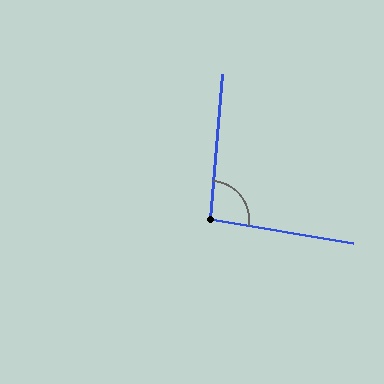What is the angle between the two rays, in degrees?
Approximately 95 degrees.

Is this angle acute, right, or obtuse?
It is approximately a right angle.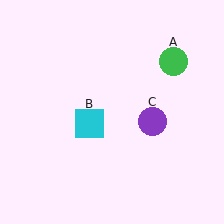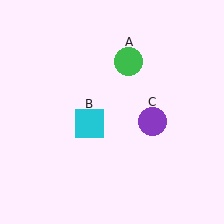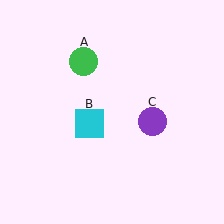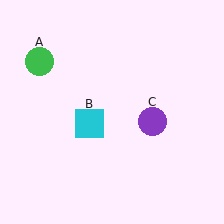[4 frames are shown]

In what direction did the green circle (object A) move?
The green circle (object A) moved left.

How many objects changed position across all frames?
1 object changed position: green circle (object A).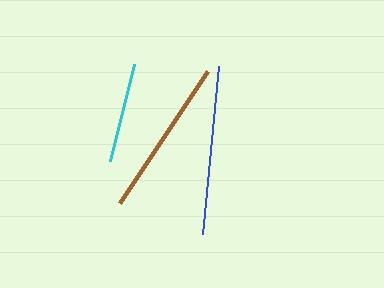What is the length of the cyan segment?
The cyan segment is approximately 100 pixels long.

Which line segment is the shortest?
The cyan line is the shortest at approximately 100 pixels.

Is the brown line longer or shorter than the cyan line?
The brown line is longer than the cyan line.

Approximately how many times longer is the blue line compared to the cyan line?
The blue line is approximately 1.7 times the length of the cyan line.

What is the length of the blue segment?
The blue segment is approximately 169 pixels long.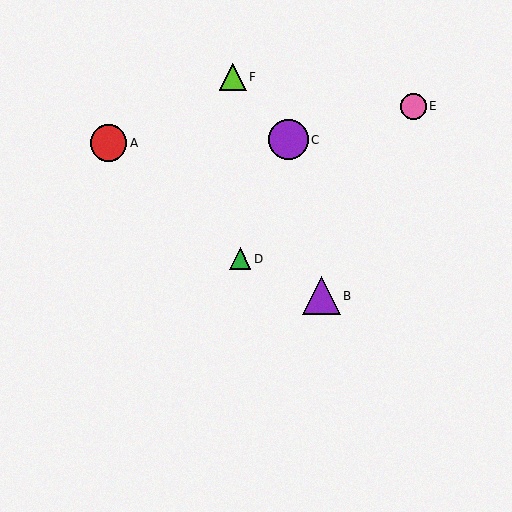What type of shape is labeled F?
Shape F is a lime triangle.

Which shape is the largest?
The purple circle (labeled C) is the largest.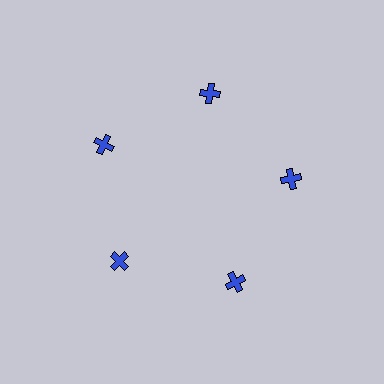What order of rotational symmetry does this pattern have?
This pattern has 5-fold rotational symmetry.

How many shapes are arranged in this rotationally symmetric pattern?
There are 5 shapes, arranged in 5 groups of 1.